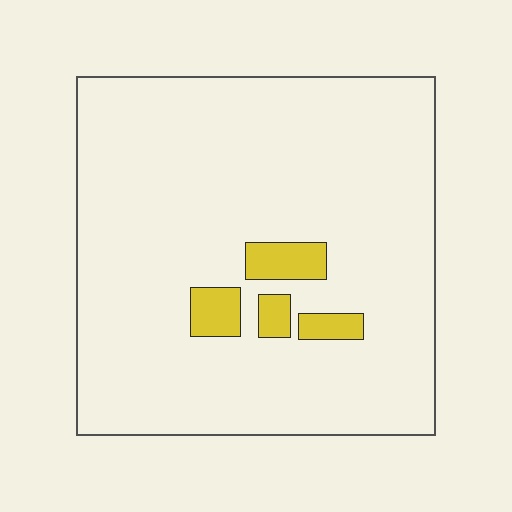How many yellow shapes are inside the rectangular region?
4.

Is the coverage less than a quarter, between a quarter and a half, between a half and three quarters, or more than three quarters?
Less than a quarter.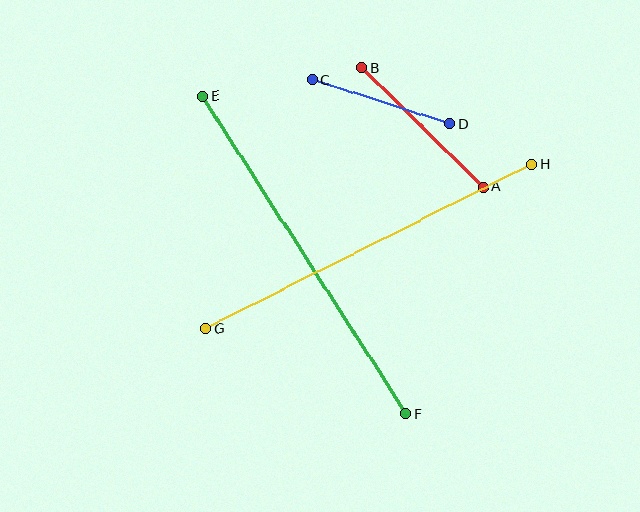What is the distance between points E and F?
The distance is approximately 377 pixels.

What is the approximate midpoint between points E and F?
The midpoint is at approximately (304, 255) pixels.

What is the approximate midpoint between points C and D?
The midpoint is at approximately (381, 102) pixels.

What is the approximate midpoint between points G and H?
The midpoint is at approximately (369, 246) pixels.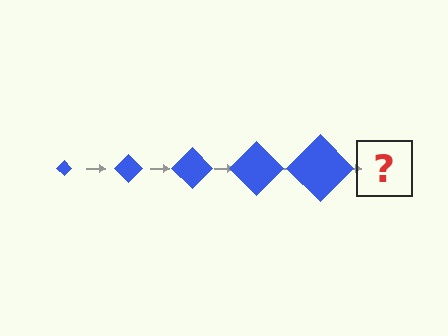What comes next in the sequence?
The next element should be a blue diamond, larger than the previous one.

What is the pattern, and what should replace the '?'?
The pattern is that the diamond gets progressively larger each step. The '?' should be a blue diamond, larger than the previous one.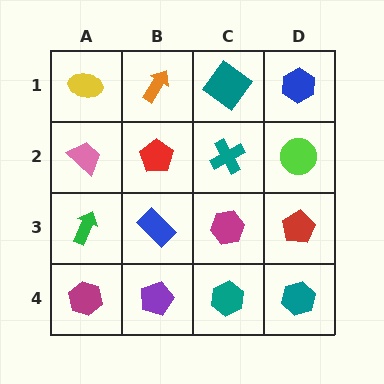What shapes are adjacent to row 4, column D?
A red pentagon (row 3, column D), a teal hexagon (row 4, column C).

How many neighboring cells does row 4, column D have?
2.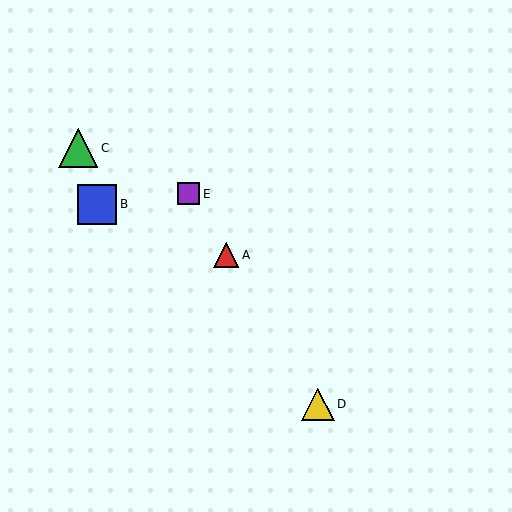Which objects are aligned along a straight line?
Objects A, D, E are aligned along a straight line.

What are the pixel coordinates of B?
Object B is at (97, 204).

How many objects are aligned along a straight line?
3 objects (A, D, E) are aligned along a straight line.